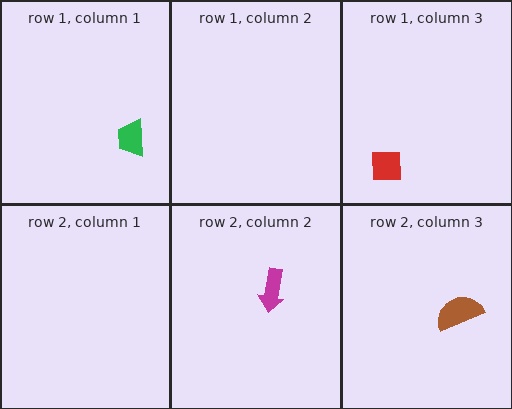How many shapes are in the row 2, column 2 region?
1.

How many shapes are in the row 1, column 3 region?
1.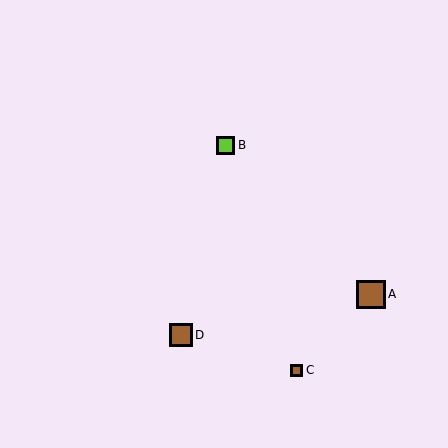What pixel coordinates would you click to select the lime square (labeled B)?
Click at (226, 145) to select the lime square B.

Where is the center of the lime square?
The center of the lime square is at (226, 145).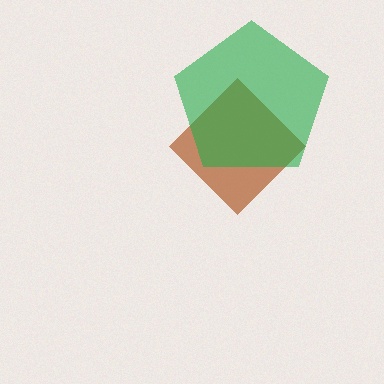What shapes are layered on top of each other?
The layered shapes are: a brown diamond, a green pentagon.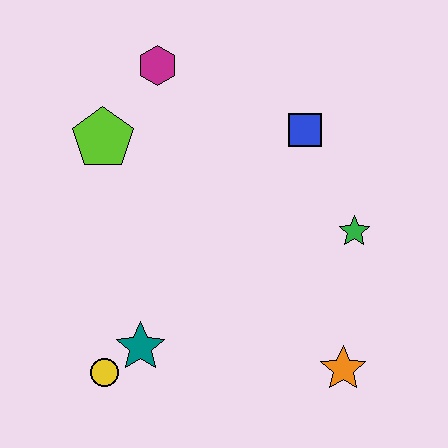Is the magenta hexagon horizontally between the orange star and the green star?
No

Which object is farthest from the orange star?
The magenta hexagon is farthest from the orange star.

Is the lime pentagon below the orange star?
No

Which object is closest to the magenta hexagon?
The lime pentagon is closest to the magenta hexagon.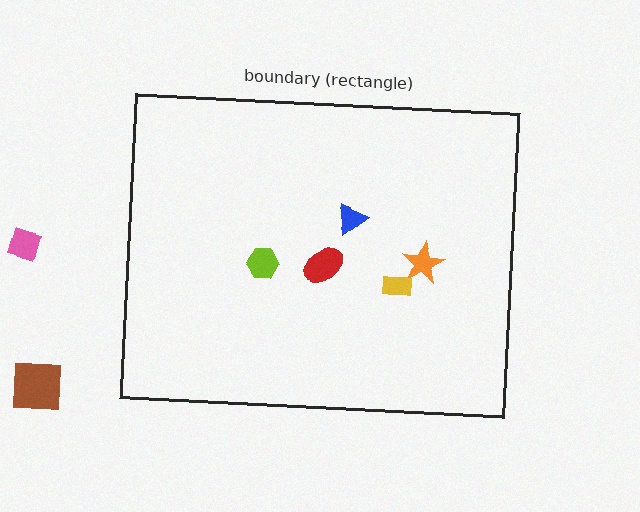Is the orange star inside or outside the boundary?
Inside.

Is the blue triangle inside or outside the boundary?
Inside.